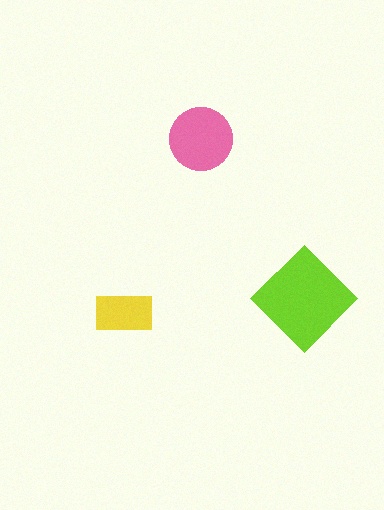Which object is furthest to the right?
The lime diamond is rightmost.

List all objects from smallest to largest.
The yellow rectangle, the pink circle, the lime diamond.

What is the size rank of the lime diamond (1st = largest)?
1st.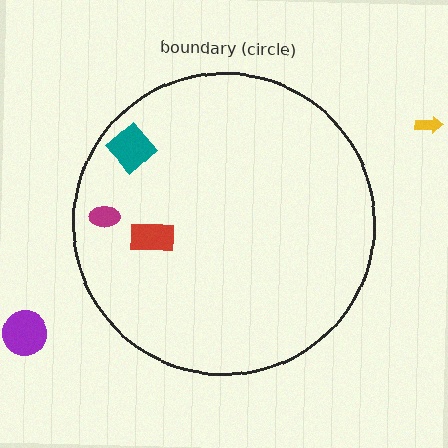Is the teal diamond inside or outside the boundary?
Inside.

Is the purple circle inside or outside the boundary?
Outside.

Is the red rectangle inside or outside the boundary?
Inside.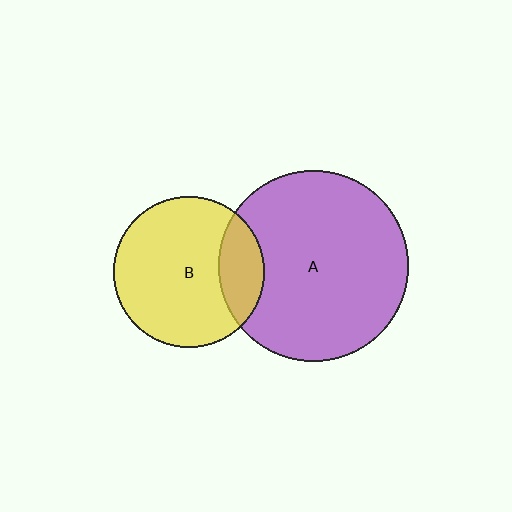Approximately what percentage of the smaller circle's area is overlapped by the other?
Approximately 20%.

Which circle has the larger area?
Circle A (purple).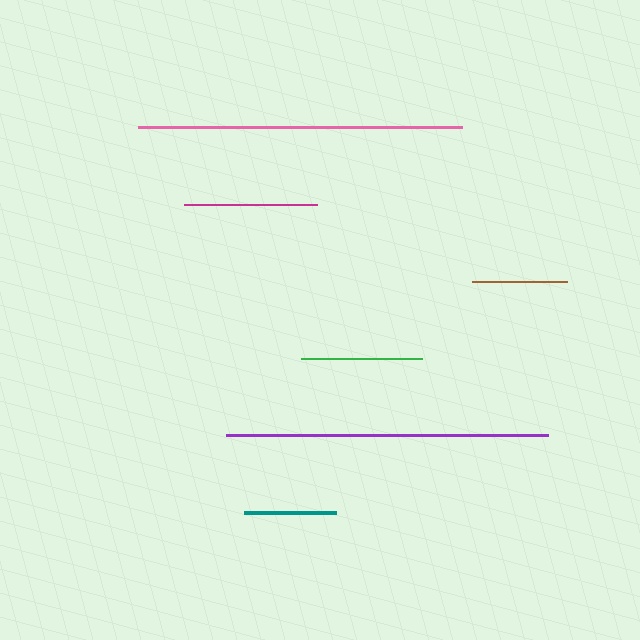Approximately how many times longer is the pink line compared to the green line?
The pink line is approximately 2.7 times the length of the green line.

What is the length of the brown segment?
The brown segment is approximately 95 pixels long.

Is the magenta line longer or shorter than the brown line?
The magenta line is longer than the brown line.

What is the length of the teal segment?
The teal segment is approximately 92 pixels long.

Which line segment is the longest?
The pink line is the longest at approximately 324 pixels.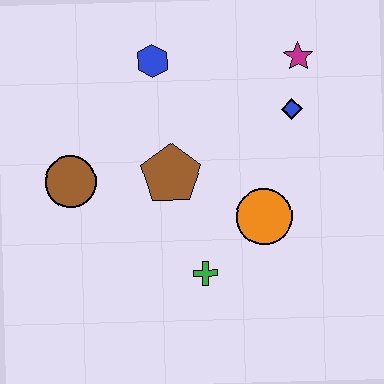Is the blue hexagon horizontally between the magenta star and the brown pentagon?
No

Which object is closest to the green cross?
The orange circle is closest to the green cross.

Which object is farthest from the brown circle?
The magenta star is farthest from the brown circle.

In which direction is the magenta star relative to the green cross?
The magenta star is above the green cross.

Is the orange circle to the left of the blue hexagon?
No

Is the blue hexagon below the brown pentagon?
No